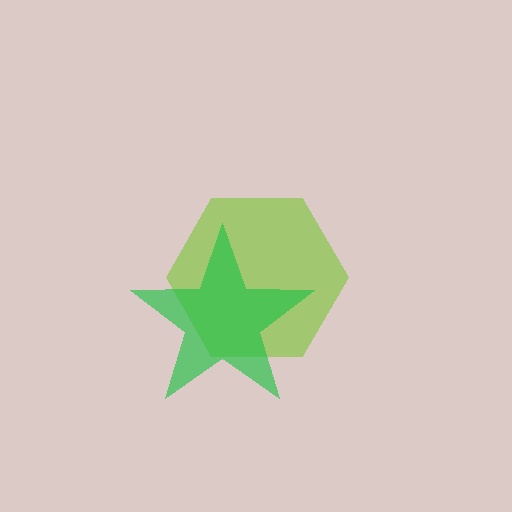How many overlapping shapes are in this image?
There are 2 overlapping shapes in the image.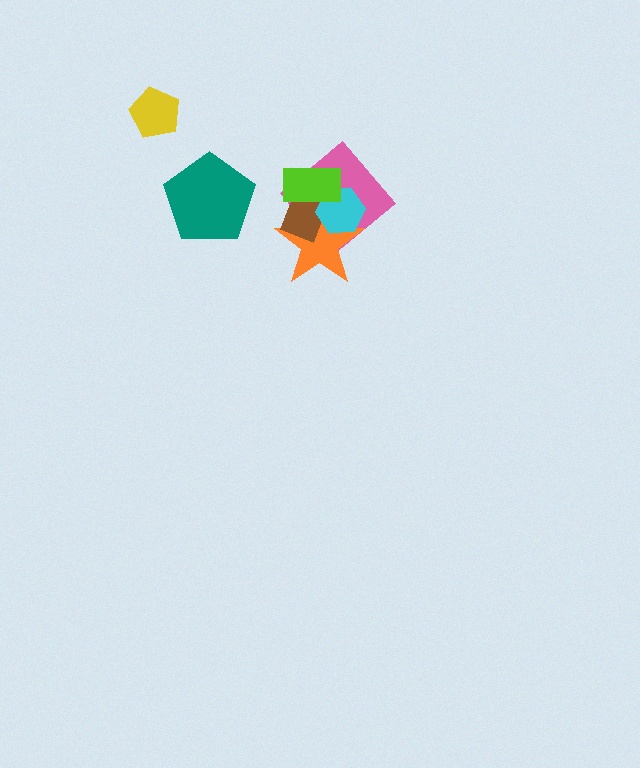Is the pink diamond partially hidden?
Yes, it is partially covered by another shape.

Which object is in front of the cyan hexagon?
The lime rectangle is in front of the cyan hexagon.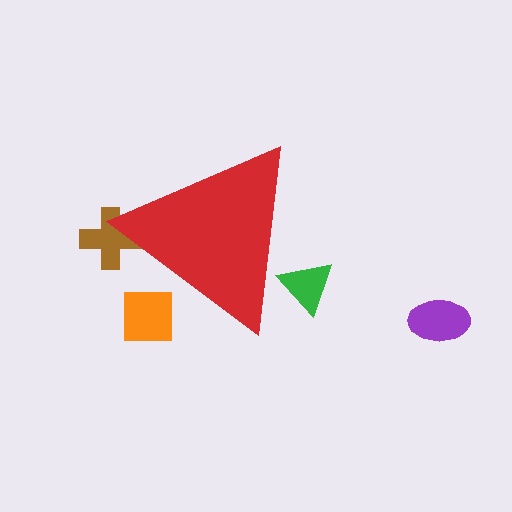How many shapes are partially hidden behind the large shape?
3 shapes are partially hidden.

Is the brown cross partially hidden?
Yes, the brown cross is partially hidden behind the red triangle.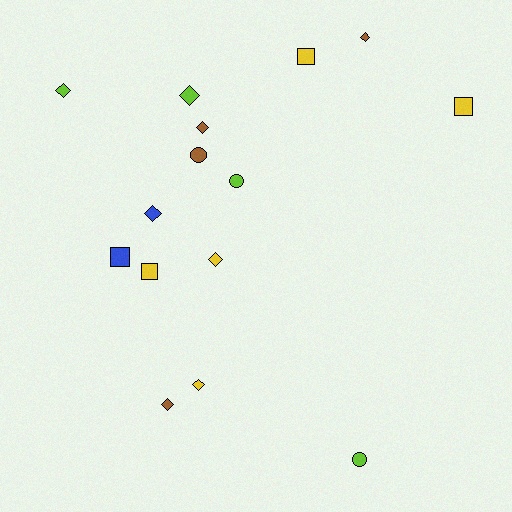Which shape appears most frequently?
Diamond, with 8 objects.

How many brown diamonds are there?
There are 3 brown diamonds.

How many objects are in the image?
There are 15 objects.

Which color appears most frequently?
Yellow, with 5 objects.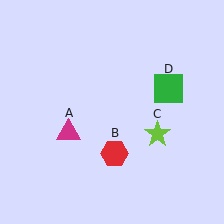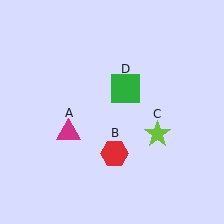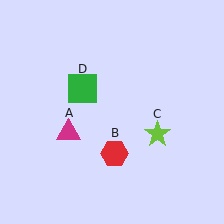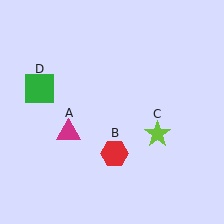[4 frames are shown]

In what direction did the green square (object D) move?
The green square (object D) moved left.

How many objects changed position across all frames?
1 object changed position: green square (object D).